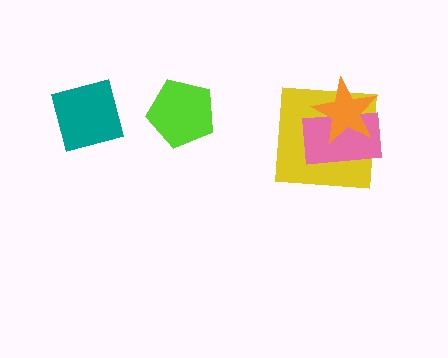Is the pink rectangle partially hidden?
Yes, it is partially covered by another shape.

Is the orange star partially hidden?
No, no other shape covers it.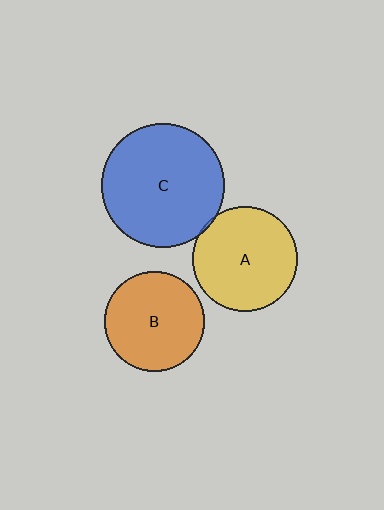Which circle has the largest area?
Circle C (blue).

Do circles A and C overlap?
Yes.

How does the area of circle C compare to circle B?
Approximately 1.5 times.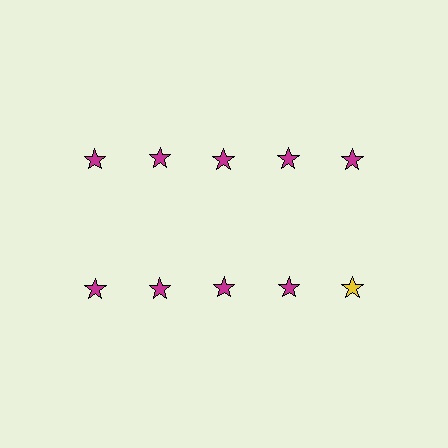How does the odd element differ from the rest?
It has a different color: yellow instead of magenta.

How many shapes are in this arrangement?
There are 10 shapes arranged in a grid pattern.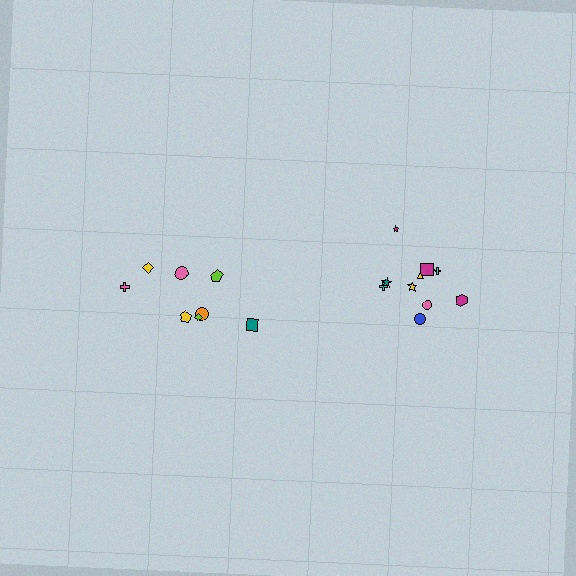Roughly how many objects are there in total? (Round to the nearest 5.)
Roughly 20 objects in total.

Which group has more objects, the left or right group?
The right group.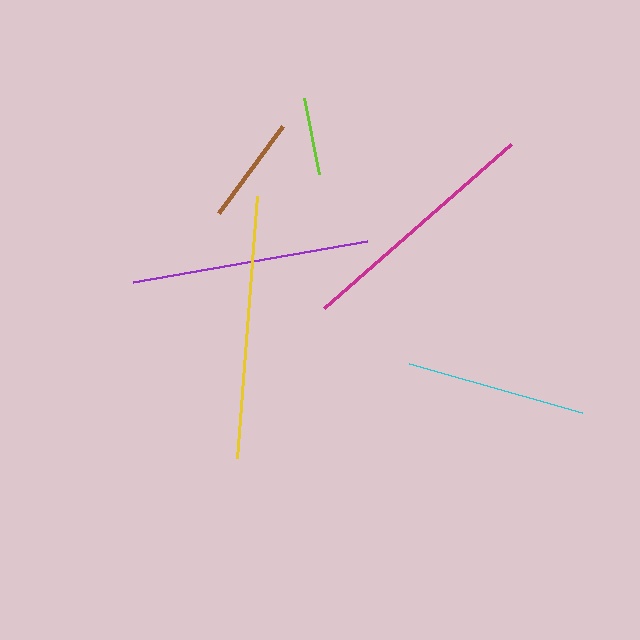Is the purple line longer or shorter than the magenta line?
The magenta line is longer than the purple line.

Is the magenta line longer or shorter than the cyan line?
The magenta line is longer than the cyan line.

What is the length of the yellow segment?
The yellow segment is approximately 262 pixels long.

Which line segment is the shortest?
The lime line is the shortest at approximately 77 pixels.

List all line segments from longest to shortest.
From longest to shortest: yellow, magenta, purple, cyan, brown, lime.